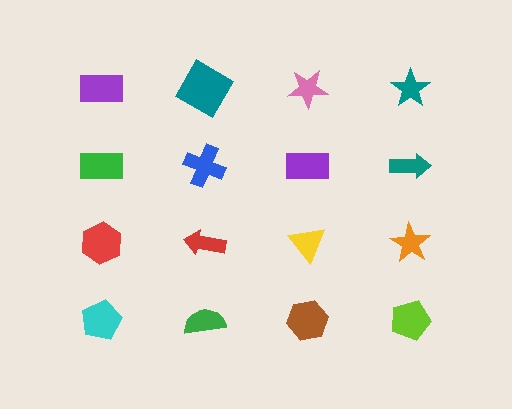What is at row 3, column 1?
A red hexagon.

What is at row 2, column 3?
A purple rectangle.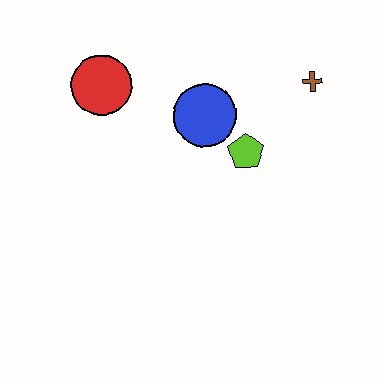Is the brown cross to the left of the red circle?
No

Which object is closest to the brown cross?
The lime pentagon is closest to the brown cross.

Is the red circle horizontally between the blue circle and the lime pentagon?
No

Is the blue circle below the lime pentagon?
No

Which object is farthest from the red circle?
The brown cross is farthest from the red circle.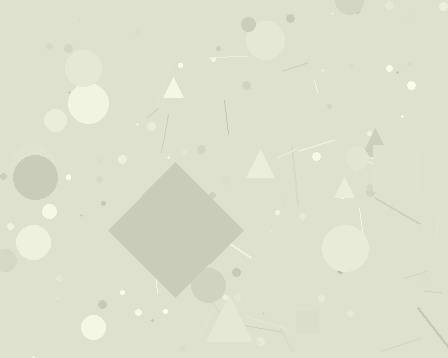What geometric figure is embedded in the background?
A diamond is embedded in the background.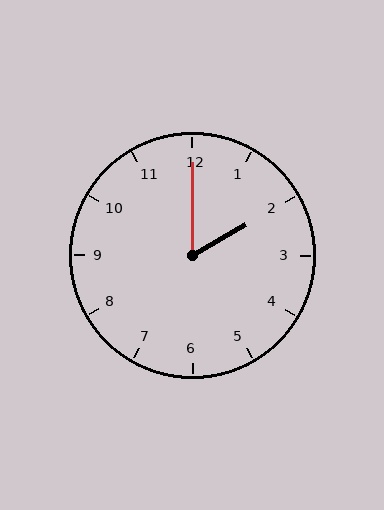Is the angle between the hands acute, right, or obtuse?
It is acute.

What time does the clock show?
2:00.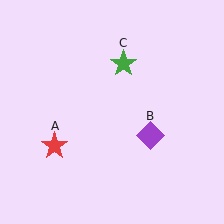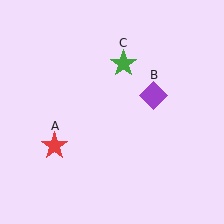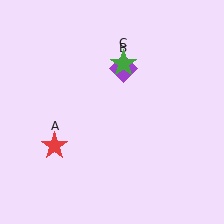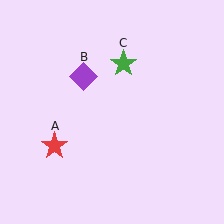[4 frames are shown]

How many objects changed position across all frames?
1 object changed position: purple diamond (object B).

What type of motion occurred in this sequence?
The purple diamond (object B) rotated counterclockwise around the center of the scene.